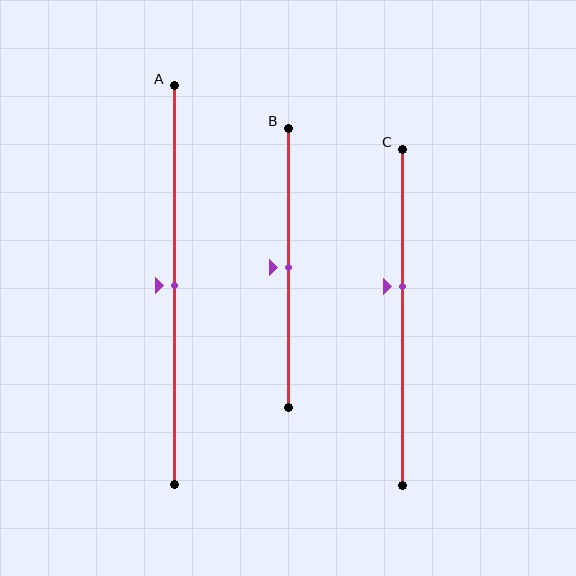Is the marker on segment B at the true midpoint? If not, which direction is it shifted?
Yes, the marker on segment B is at the true midpoint.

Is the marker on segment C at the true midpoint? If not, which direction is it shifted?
No, the marker on segment C is shifted upward by about 9% of the segment length.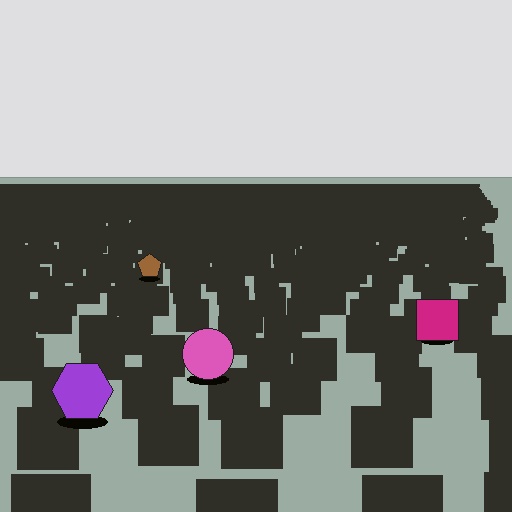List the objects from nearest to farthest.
From nearest to farthest: the purple hexagon, the pink circle, the magenta square, the brown pentagon.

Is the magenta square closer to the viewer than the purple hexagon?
No. The purple hexagon is closer — you can tell from the texture gradient: the ground texture is coarser near it.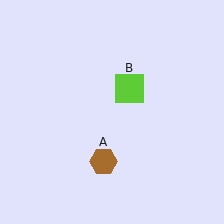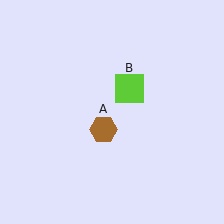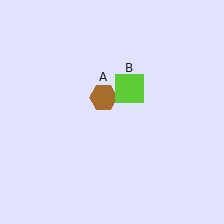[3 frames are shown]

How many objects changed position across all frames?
1 object changed position: brown hexagon (object A).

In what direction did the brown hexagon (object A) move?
The brown hexagon (object A) moved up.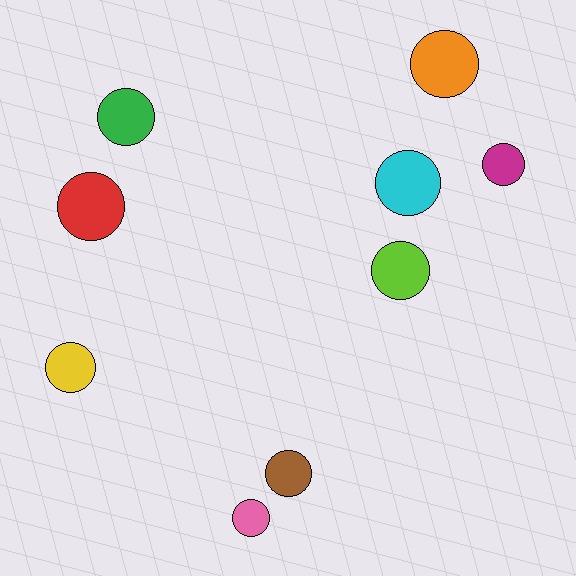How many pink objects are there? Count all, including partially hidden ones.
There is 1 pink object.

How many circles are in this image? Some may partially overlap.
There are 9 circles.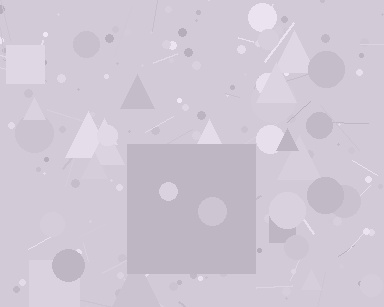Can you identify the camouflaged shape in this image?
The camouflaged shape is a square.